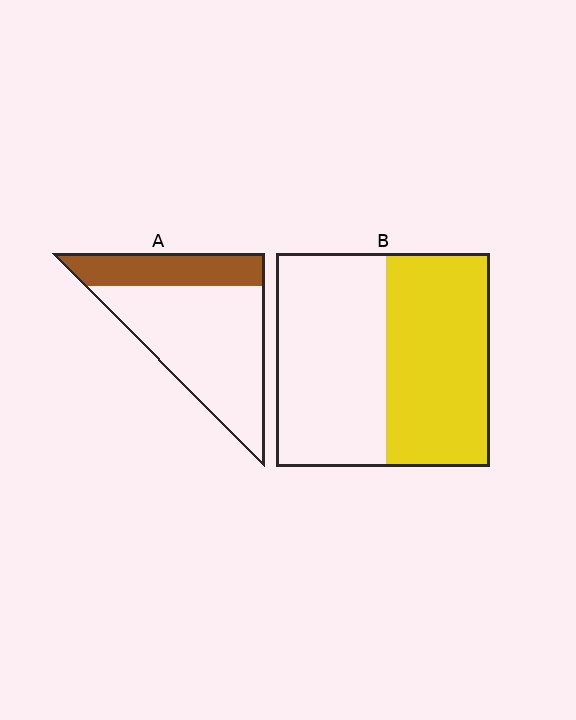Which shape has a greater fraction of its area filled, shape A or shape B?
Shape B.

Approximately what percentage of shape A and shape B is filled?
A is approximately 30% and B is approximately 50%.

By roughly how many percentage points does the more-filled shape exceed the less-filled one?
By roughly 20 percentage points (B over A).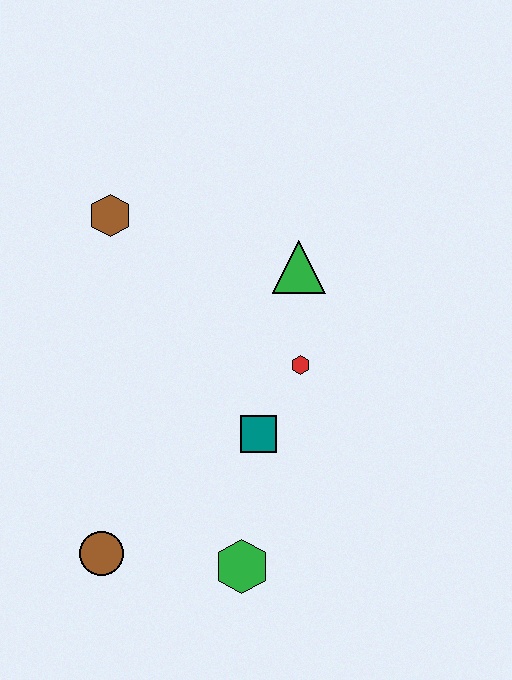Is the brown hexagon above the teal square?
Yes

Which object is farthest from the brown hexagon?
The green hexagon is farthest from the brown hexagon.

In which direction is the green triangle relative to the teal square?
The green triangle is above the teal square.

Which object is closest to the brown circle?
The green hexagon is closest to the brown circle.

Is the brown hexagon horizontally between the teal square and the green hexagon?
No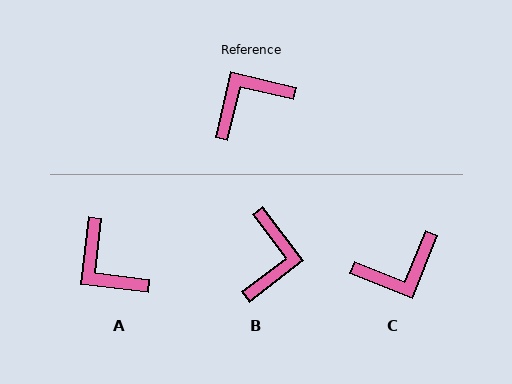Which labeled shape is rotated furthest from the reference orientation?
C, about 171 degrees away.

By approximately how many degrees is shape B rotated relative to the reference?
Approximately 129 degrees clockwise.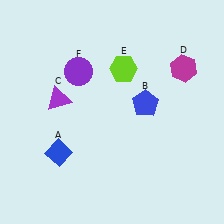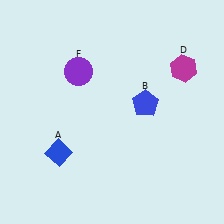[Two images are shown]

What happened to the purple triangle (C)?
The purple triangle (C) was removed in Image 2. It was in the top-left area of Image 1.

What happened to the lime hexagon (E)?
The lime hexagon (E) was removed in Image 2. It was in the top-right area of Image 1.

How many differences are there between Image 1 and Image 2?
There are 2 differences between the two images.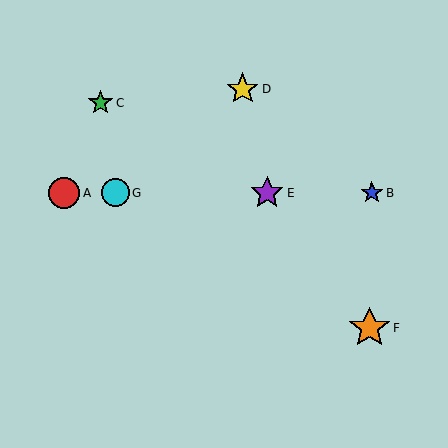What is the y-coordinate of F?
Object F is at y≈328.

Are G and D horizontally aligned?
No, G is at y≈193 and D is at y≈89.